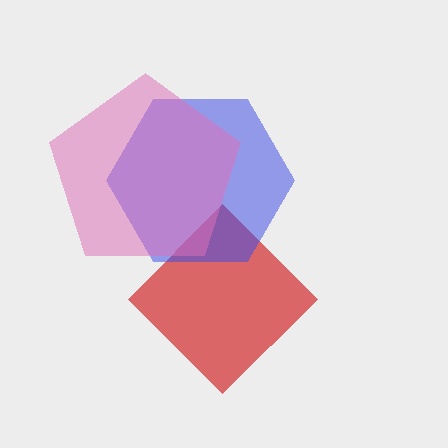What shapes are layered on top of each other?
The layered shapes are: a red diamond, a blue hexagon, a pink pentagon.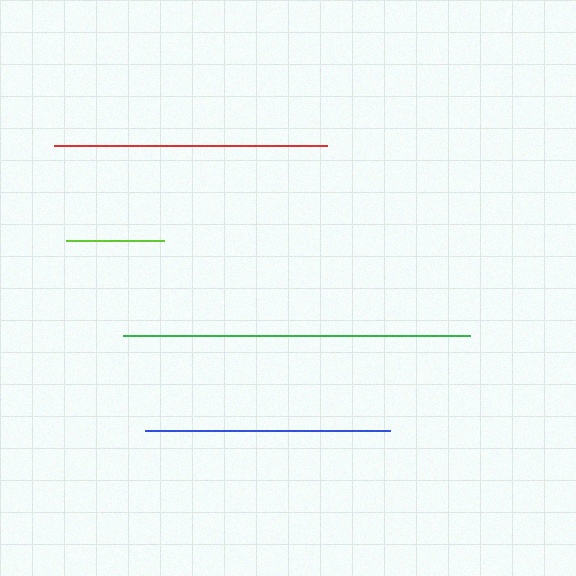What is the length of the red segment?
The red segment is approximately 273 pixels long.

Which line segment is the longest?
The green line is the longest at approximately 347 pixels.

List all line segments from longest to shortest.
From longest to shortest: green, red, blue, lime.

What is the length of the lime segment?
The lime segment is approximately 99 pixels long.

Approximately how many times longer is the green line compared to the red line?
The green line is approximately 1.3 times the length of the red line.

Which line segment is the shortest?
The lime line is the shortest at approximately 99 pixels.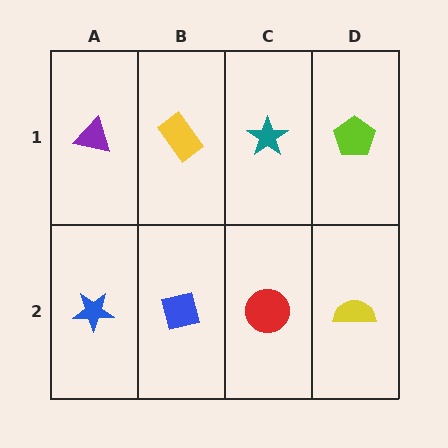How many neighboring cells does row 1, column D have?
2.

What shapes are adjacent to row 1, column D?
A yellow semicircle (row 2, column D), a teal star (row 1, column C).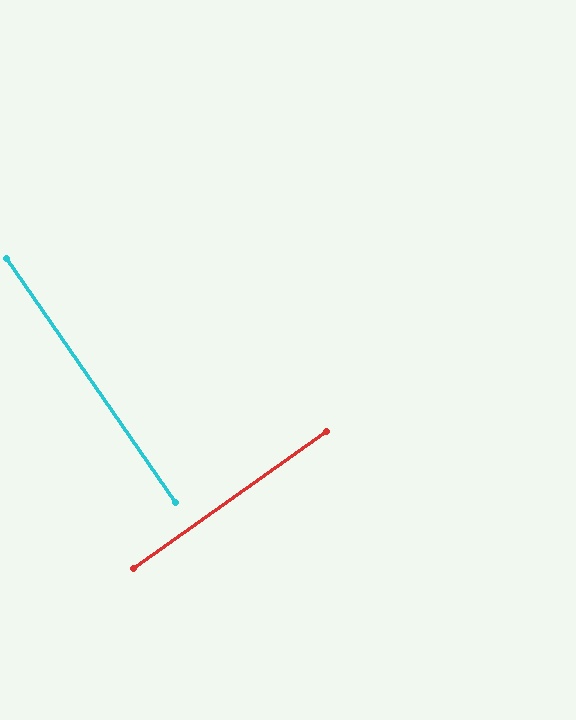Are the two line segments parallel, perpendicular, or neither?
Perpendicular — they meet at approximately 89°.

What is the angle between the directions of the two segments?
Approximately 89 degrees.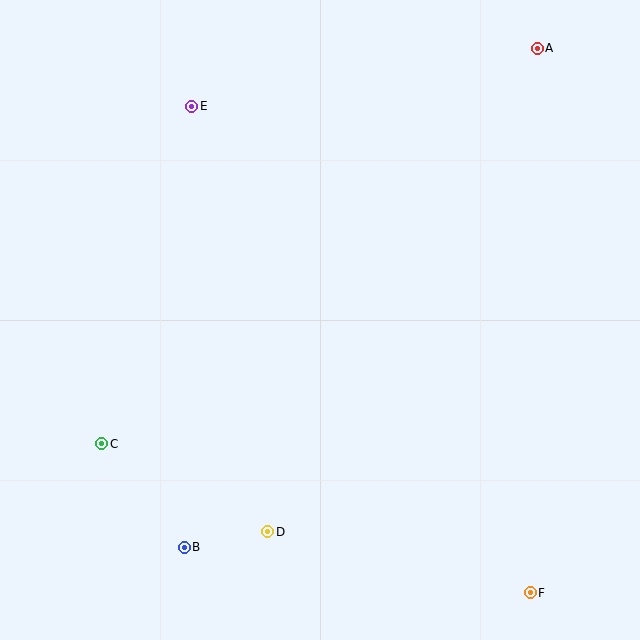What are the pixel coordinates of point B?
Point B is at (184, 547).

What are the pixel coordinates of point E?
Point E is at (192, 106).